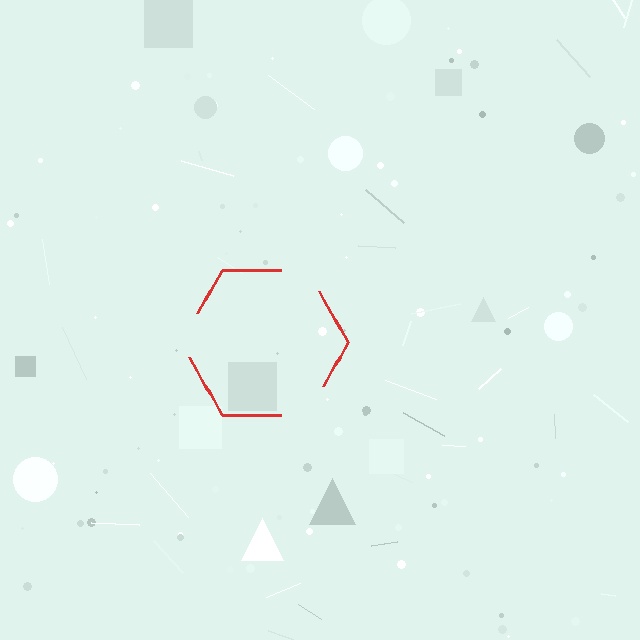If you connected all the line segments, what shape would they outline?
They would outline a hexagon.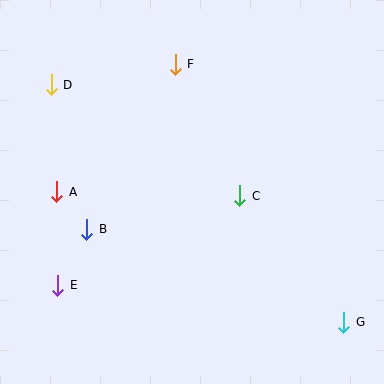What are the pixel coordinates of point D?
Point D is at (51, 85).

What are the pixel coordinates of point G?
Point G is at (344, 322).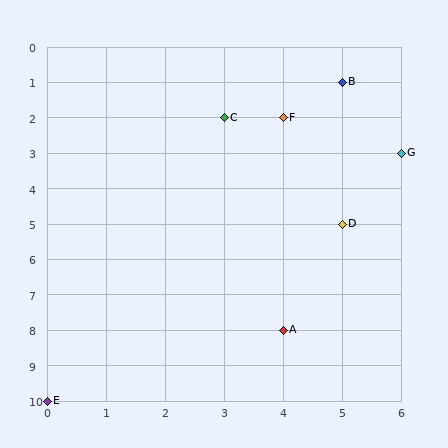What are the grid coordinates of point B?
Point B is at grid coordinates (5, 1).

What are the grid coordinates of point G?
Point G is at grid coordinates (6, 3).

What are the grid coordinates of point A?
Point A is at grid coordinates (4, 8).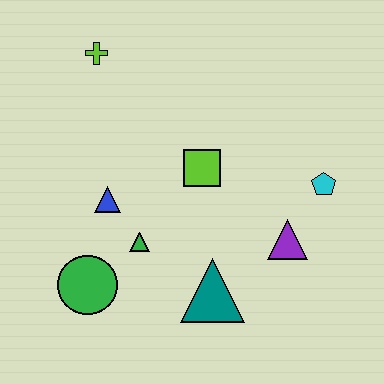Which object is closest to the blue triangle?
The green triangle is closest to the blue triangle.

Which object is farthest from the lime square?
The green circle is farthest from the lime square.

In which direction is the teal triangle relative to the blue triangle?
The teal triangle is to the right of the blue triangle.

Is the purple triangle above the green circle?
Yes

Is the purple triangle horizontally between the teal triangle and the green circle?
No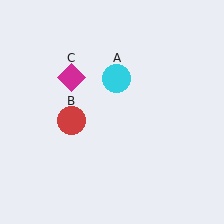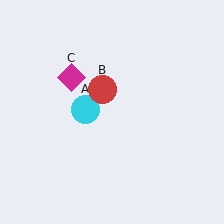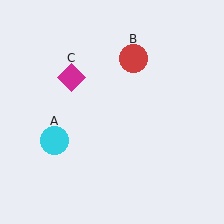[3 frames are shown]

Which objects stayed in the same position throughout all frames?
Magenta diamond (object C) remained stationary.